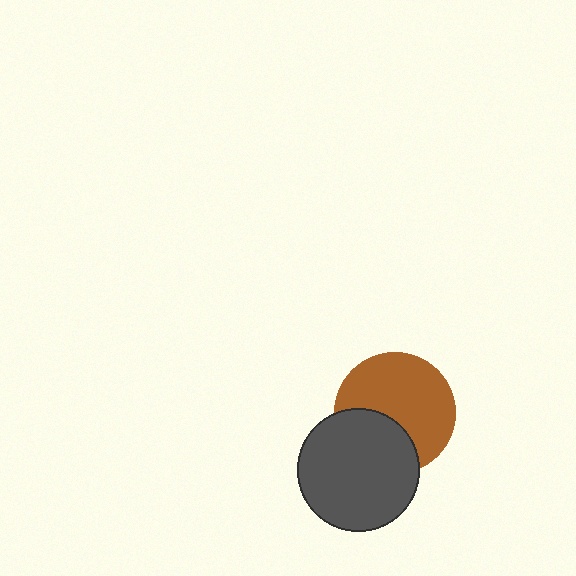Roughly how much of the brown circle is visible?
Most of it is visible (roughly 66%).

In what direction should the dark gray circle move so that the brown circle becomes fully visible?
The dark gray circle should move down. That is the shortest direction to clear the overlap and leave the brown circle fully visible.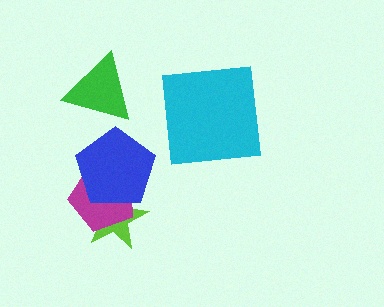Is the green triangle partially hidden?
No, no other shape covers it.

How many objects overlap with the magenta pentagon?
2 objects overlap with the magenta pentagon.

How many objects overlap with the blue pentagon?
2 objects overlap with the blue pentagon.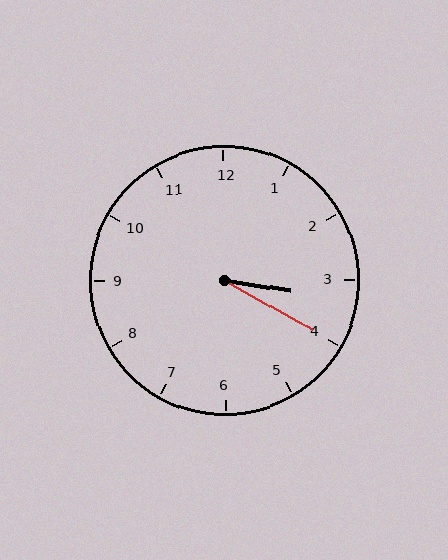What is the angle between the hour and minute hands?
Approximately 20 degrees.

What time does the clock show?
3:20.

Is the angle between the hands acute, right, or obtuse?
It is acute.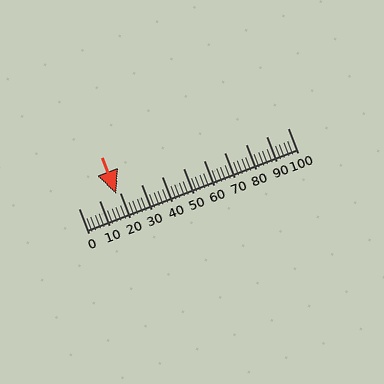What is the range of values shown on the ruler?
The ruler shows values from 0 to 100.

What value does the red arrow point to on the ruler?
The red arrow points to approximately 18.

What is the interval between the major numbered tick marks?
The major tick marks are spaced 10 units apart.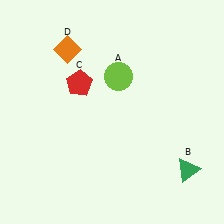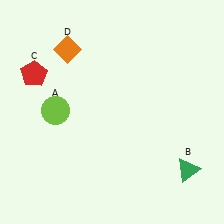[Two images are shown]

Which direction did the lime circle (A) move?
The lime circle (A) moved left.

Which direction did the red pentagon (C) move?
The red pentagon (C) moved left.